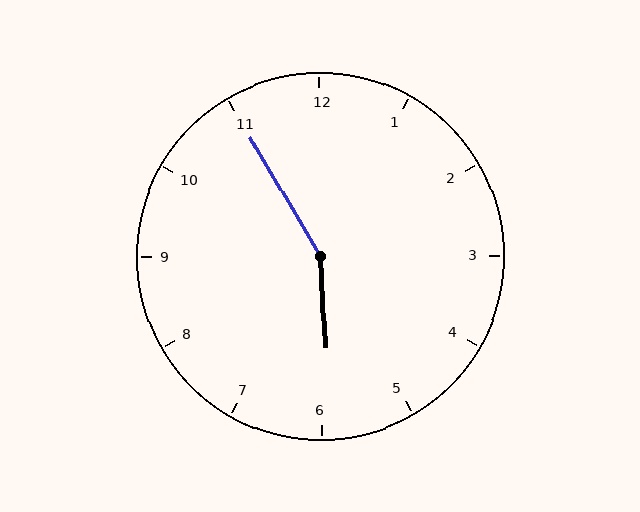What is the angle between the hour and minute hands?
Approximately 152 degrees.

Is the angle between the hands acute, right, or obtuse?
It is obtuse.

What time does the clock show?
5:55.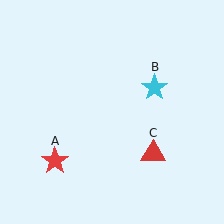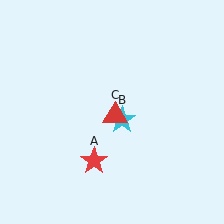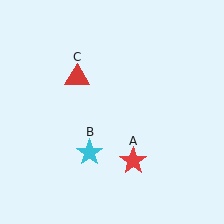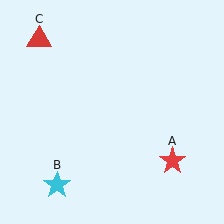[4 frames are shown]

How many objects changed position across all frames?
3 objects changed position: red star (object A), cyan star (object B), red triangle (object C).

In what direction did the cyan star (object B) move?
The cyan star (object B) moved down and to the left.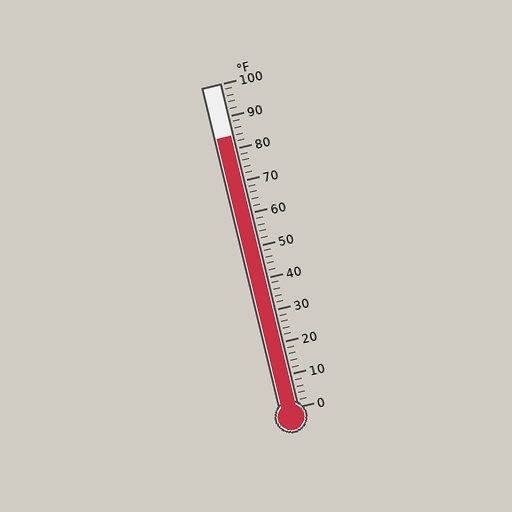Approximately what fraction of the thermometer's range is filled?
The thermometer is filled to approximately 85% of its range.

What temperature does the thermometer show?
The thermometer shows approximately 84°F.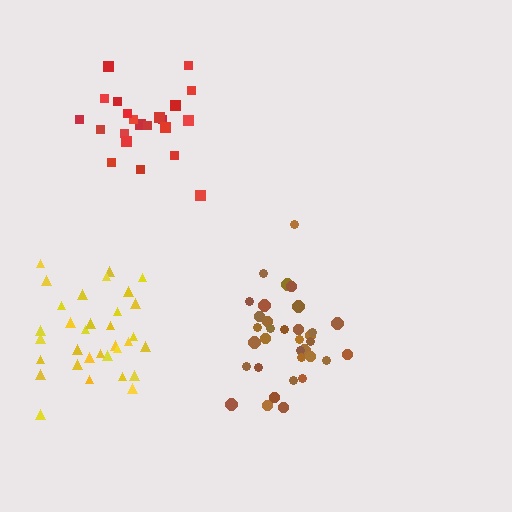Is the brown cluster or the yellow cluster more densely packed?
Brown.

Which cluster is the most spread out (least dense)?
Yellow.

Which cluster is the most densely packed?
Brown.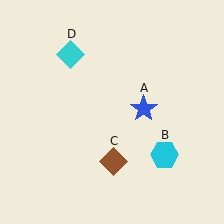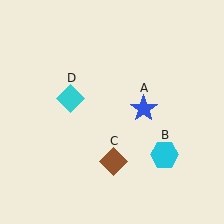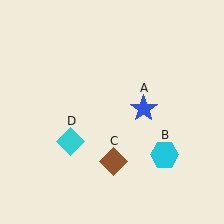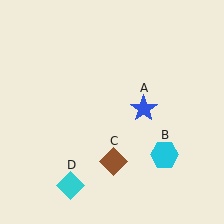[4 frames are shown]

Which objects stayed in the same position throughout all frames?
Blue star (object A) and cyan hexagon (object B) and brown diamond (object C) remained stationary.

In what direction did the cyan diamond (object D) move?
The cyan diamond (object D) moved down.